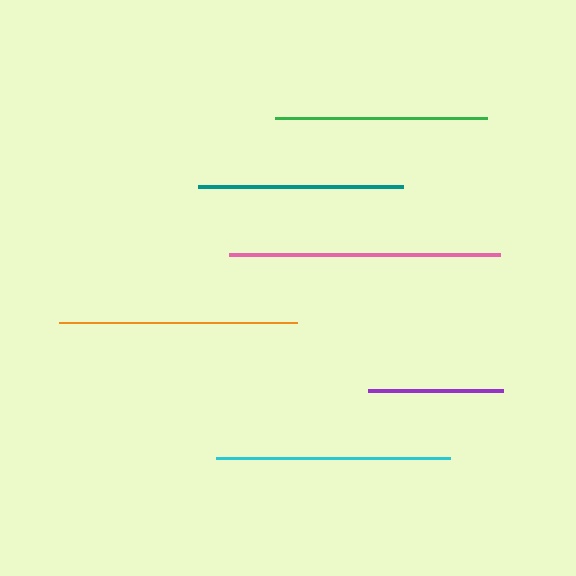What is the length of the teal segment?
The teal segment is approximately 206 pixels long.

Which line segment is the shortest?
The purple line is the shortest at approximately 135 pixels.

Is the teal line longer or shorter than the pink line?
The pink line is longer than the teal line.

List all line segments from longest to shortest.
From longest to shortest: pink, orange, cyan, green, teal, purple.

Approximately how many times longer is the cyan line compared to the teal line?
The cyan line is approximately 1.1 times the length of the teal line.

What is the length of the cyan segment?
The cyan segment is approximately 234 pixels long.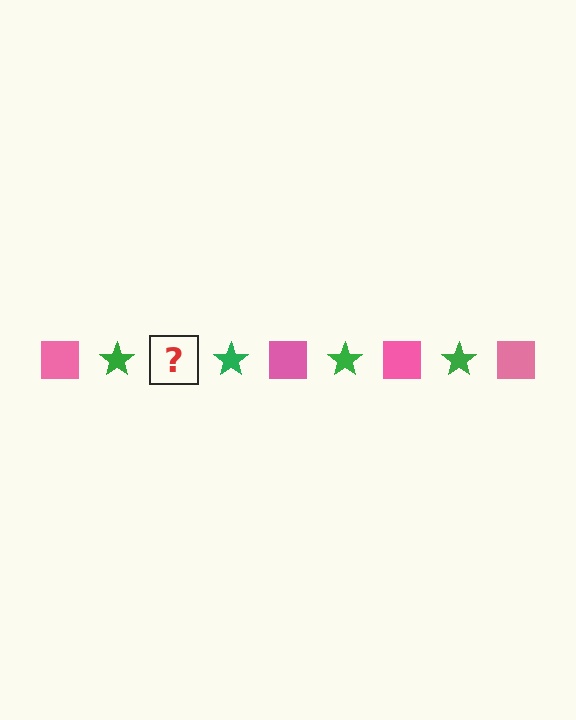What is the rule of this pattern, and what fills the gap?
The rule is that the pattern alternates between pink square and green star. The gap should be filled with a pink square.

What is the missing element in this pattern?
The missing element is a pink square.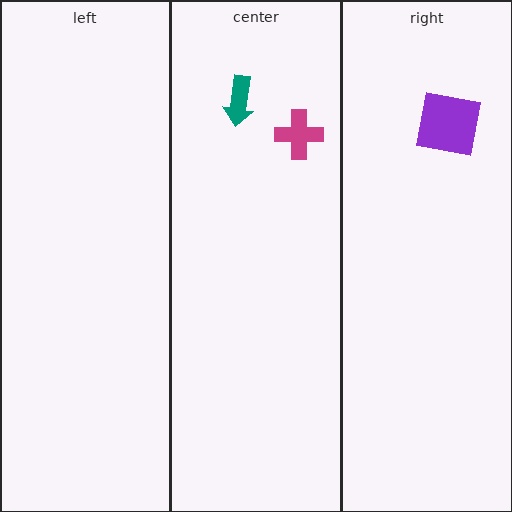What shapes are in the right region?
The purple square.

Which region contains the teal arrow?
The center region.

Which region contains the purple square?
The right region.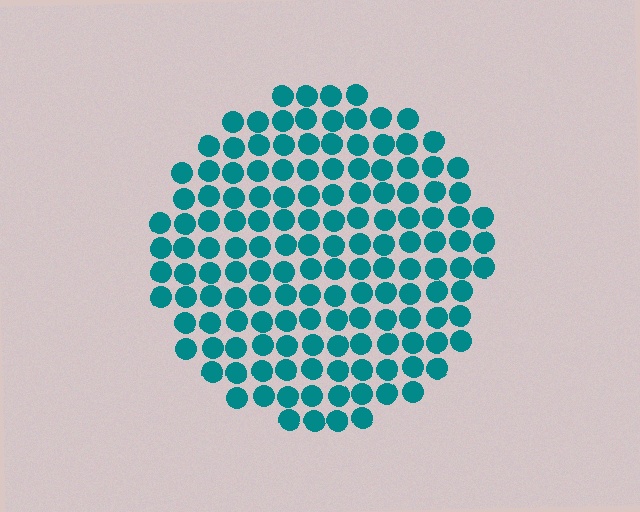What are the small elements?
The small elements are circles.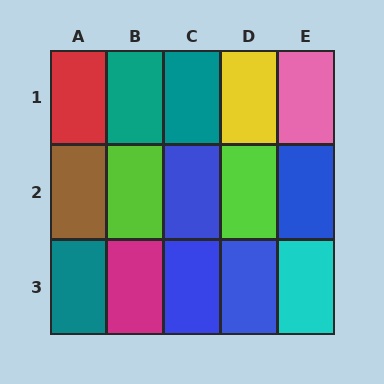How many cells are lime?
2 cells are lime.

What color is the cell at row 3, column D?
Blue.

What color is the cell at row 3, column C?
Blue.